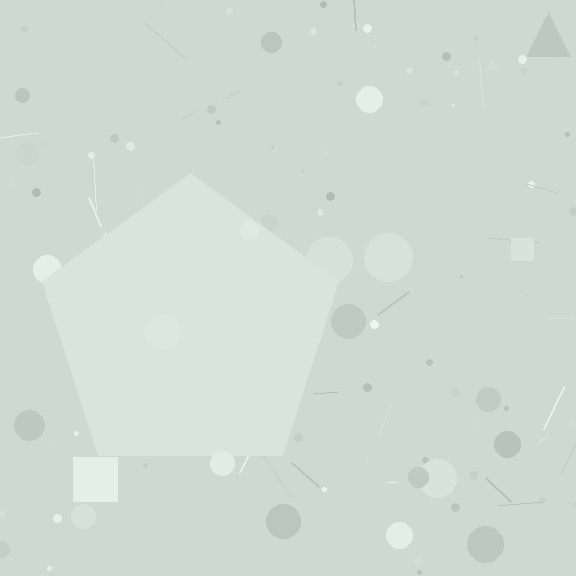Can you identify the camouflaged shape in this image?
The camouflaged shape is a pentagon.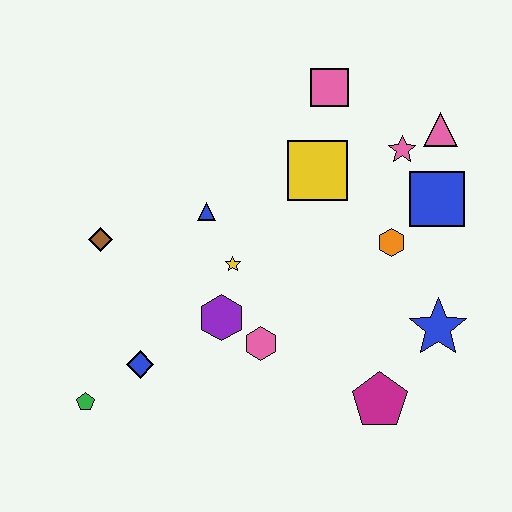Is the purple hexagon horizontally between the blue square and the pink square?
No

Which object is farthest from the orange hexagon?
The green pentagon is farthest from the orange hexagon.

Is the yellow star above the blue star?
Yes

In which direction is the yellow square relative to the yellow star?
The yellow square is above the yellow star.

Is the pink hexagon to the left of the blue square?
Yes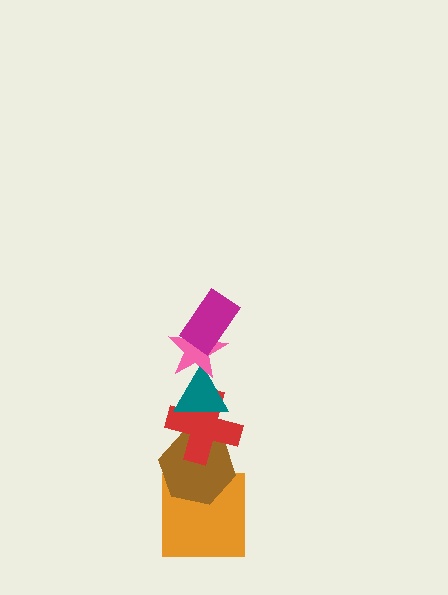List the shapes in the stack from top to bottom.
From top to bottom: the magenta rectangle, the pink star, the teal triangle, the red cross, the brown hexagon, the orange square.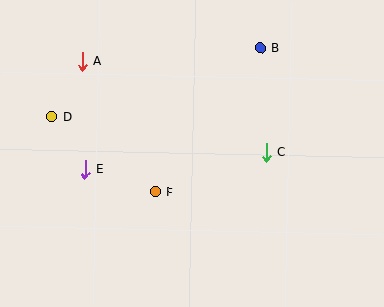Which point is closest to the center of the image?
Point F at (155, 192) is closest to the center.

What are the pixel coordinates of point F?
Point F is at (155, 192).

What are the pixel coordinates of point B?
Point B is at (260, 48).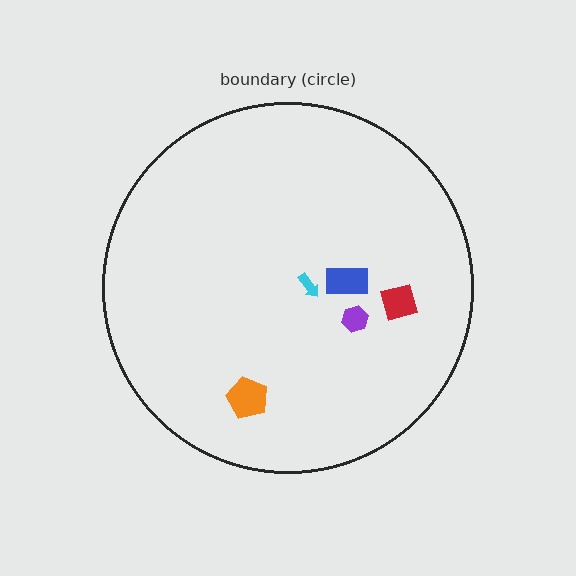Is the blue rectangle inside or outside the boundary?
Inside.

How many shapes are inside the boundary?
5 inside, 0 outside.